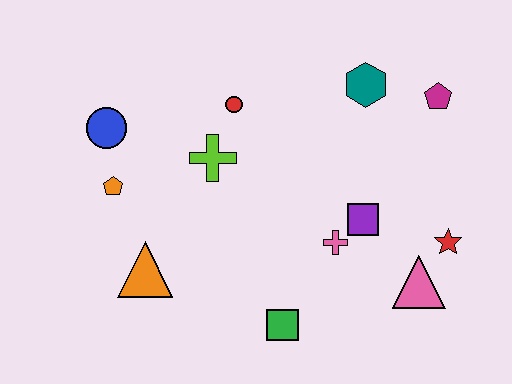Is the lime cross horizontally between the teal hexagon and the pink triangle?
No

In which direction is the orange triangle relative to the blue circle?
The orange triangle is below the blue circle.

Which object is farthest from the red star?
The blue circle is farthest from the red star.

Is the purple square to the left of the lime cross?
No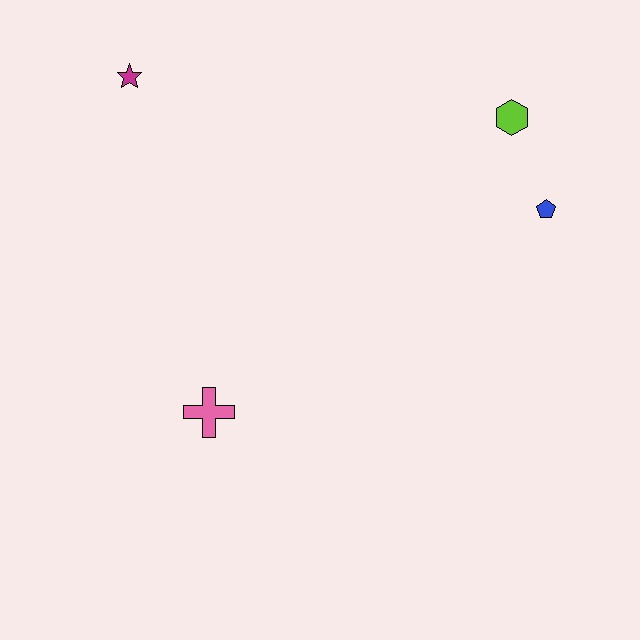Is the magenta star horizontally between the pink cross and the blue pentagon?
No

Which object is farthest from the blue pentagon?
The magenta star is farthest from the blue pentagon.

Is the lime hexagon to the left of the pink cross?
No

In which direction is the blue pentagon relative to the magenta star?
The blue pentagon is to the right of the magenta star.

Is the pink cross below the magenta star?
Yes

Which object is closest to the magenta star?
The pink cross is closest to the magenta star.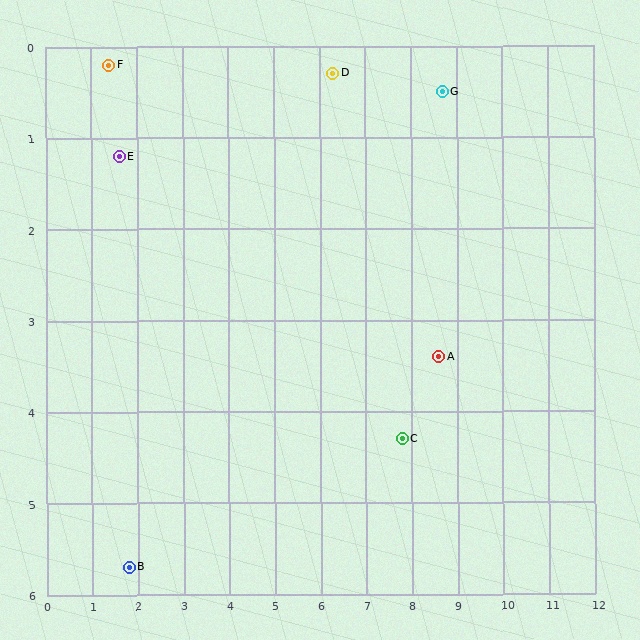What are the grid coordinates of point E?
Point E is at approximately (1.6, 1.2).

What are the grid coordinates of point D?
Point D is at approximately (6.3, 0.3).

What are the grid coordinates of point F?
Point F is at approximately (1.4, 0.2).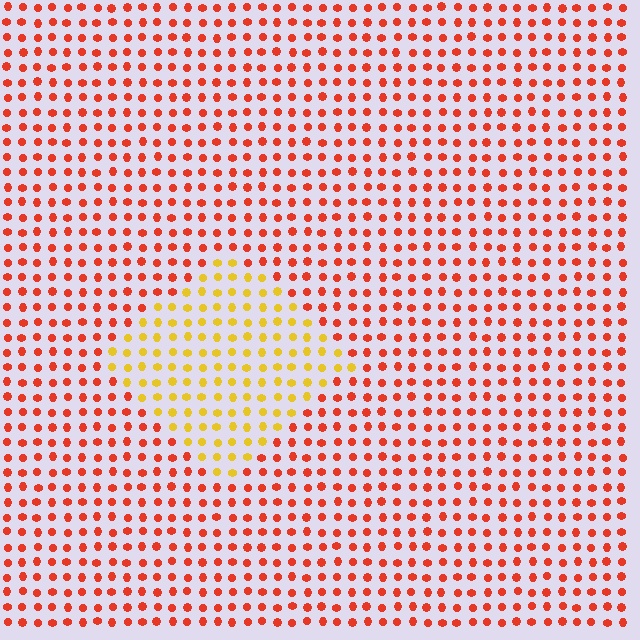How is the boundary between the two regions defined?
The boundary is defined purely by a slight shift in hue (about 44 degrees). Spacing, size, and orientation are identical on both sides.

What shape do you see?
I see a diamond.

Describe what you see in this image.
The image is filled with small red elements in a uniform arrangement. A diamond-shaped region is visible where the elements are tinted to a slightly different hue, forming a subtle color boundary.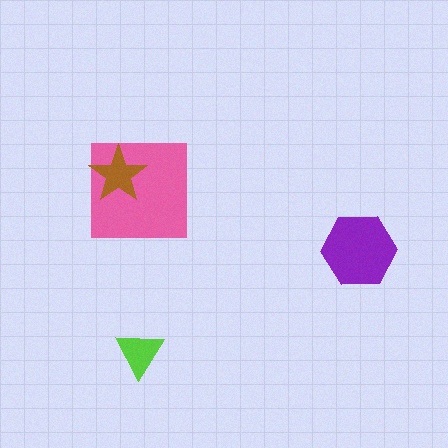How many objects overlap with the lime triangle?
0 objects overlap with the lime triangle.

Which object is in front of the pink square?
The brown star is in front of the pink square.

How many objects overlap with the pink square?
1 object overlaps with the pink square.